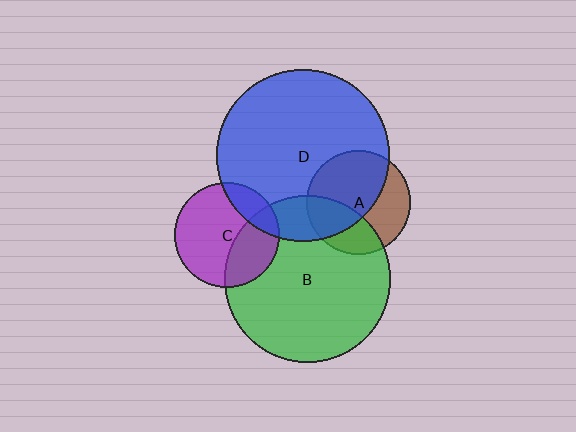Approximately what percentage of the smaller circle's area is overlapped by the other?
Approximately 15%.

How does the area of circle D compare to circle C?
Approximately 2.7 times.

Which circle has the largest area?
Circle D (blue).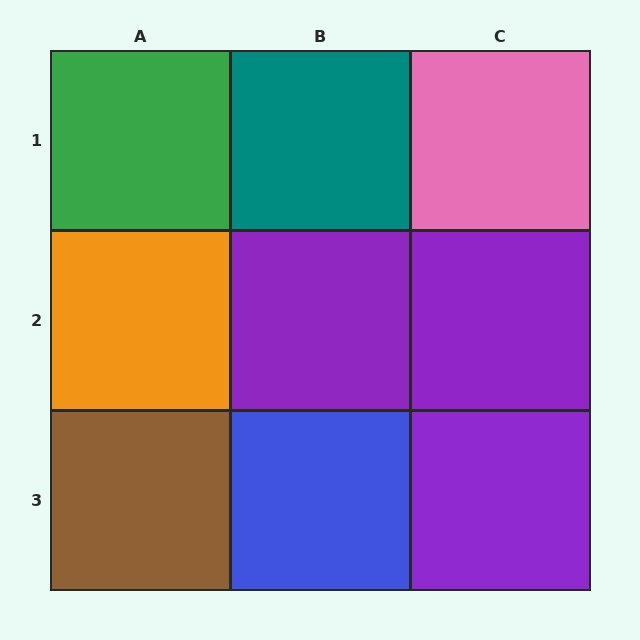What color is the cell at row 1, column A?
Green.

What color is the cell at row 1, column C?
Pink.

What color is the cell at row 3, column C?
Purple.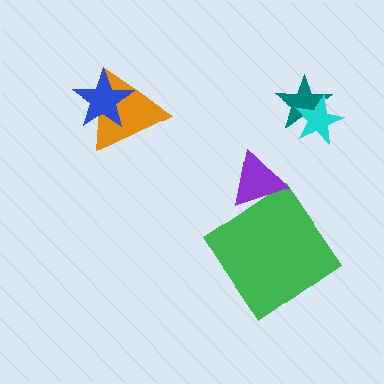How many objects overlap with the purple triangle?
1 object overlaps with the purple triangle.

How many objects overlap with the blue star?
1 object overlaps with the blue star.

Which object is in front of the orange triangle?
The blue star is in front of the orange triangle.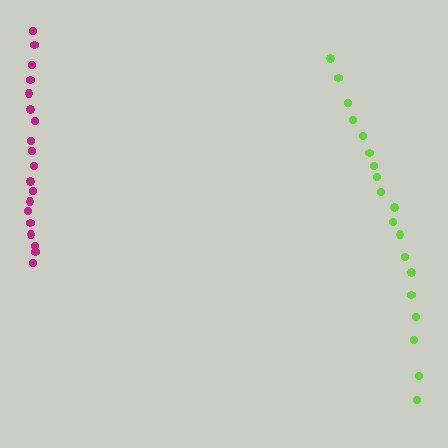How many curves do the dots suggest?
There are 2 distinct paths.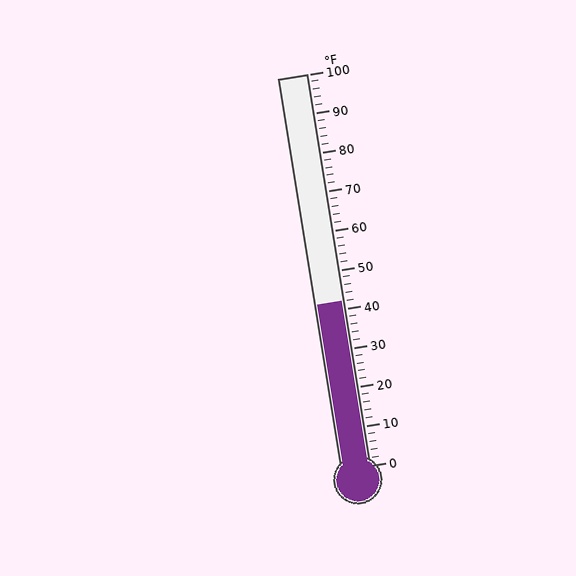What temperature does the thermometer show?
The thermometer shows approximately 42°F.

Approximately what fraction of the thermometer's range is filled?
The thermometer is filled to approximately 40% of its range.